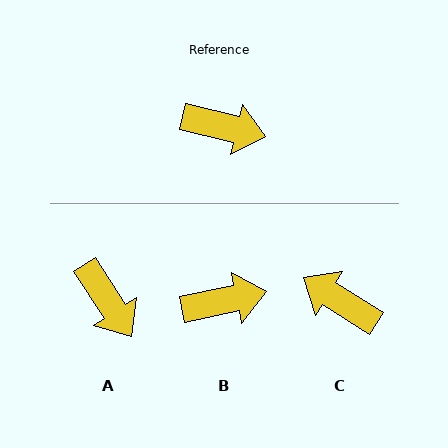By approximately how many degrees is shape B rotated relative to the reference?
Approximately 25 degrees counter-clockwise.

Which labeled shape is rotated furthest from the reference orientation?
C, about 162 degrees away.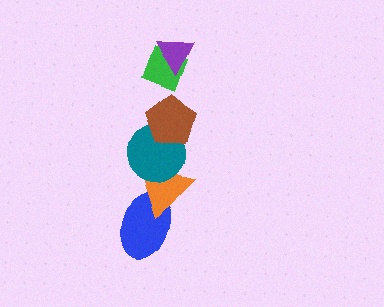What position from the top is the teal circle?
The teal circle is 4th from the top.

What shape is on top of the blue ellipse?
The orange triangle is on top of the blue ellipse.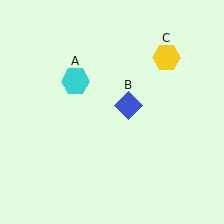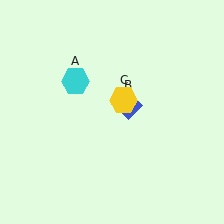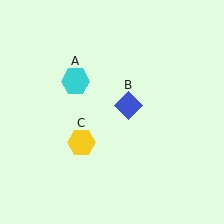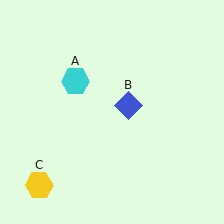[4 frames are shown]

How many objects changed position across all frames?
1 object changed position: yellow hexagon (object C).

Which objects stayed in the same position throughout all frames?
Cyan hexagon (object A) and blue diamond (object B) remained stationary.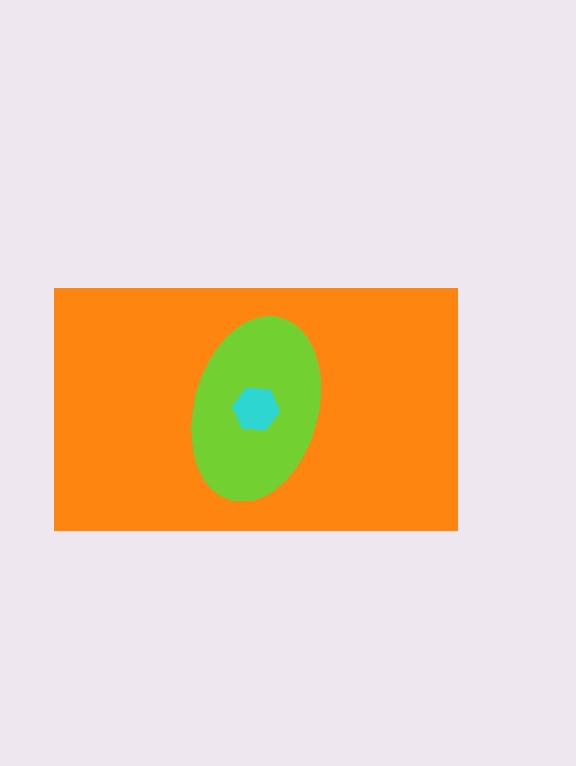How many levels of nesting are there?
3.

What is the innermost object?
The cyan hexagon.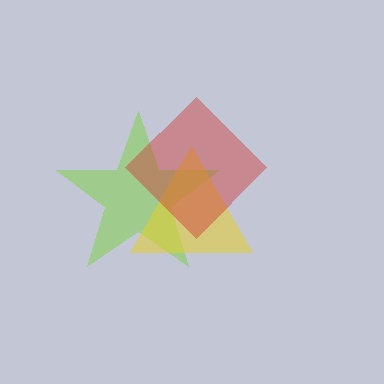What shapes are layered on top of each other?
The layered shapes are: a lime star, a yellow triangle, a red diamond.